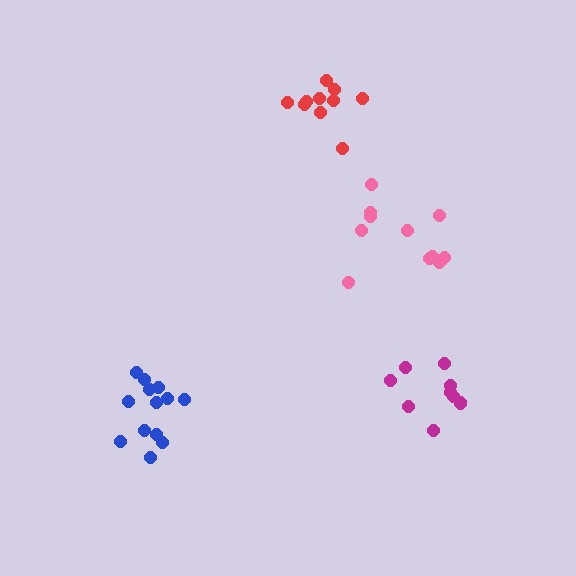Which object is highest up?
The red cluster is topmost.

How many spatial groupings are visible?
There are 4 spatial groupings.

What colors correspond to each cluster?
The clusters are colored: magenta, blue, pink, red.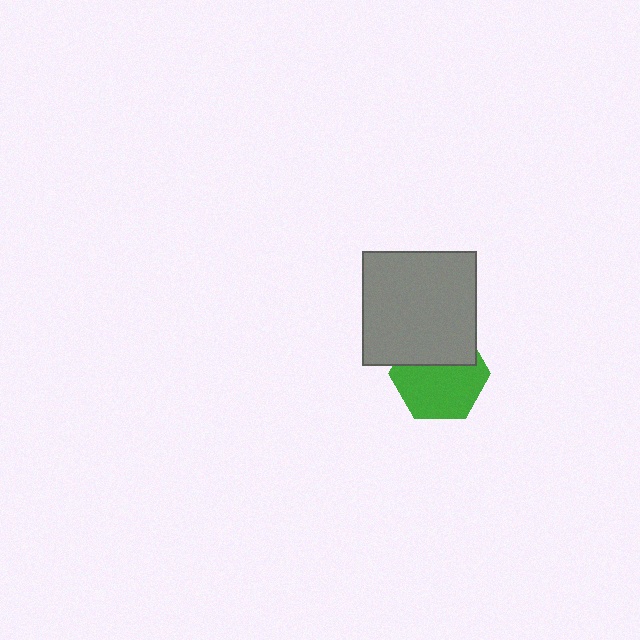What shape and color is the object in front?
The object in front is a gray square.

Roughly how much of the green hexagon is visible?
About half of it is visible (roughly 63%).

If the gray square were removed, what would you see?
You would see the complete green hexagon.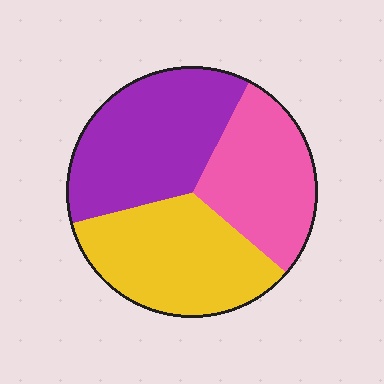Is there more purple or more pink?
Purple.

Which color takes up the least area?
Pink, at roughly 30%.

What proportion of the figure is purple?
Purple covers 37% of the figure.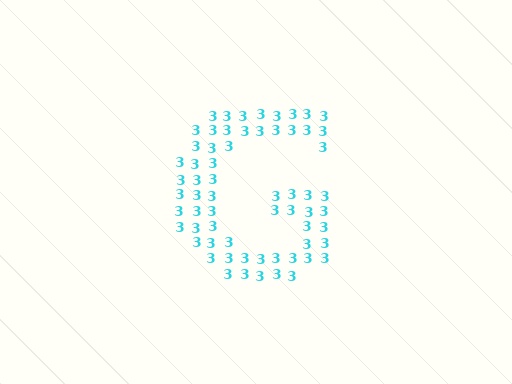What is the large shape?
The large shape is the letter G.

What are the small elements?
The small elements are digit 3's.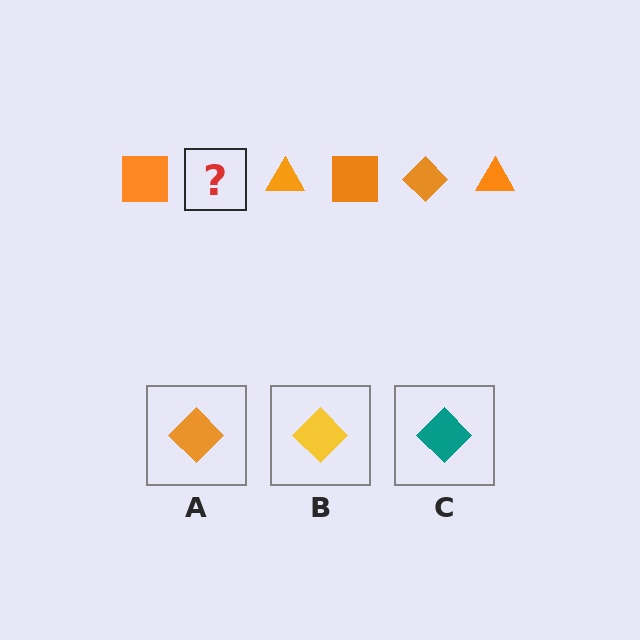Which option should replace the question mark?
Option A.